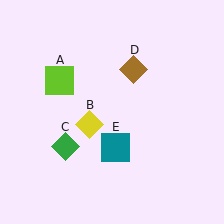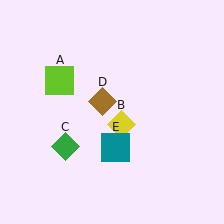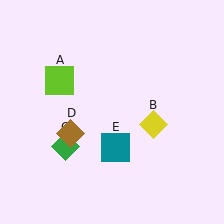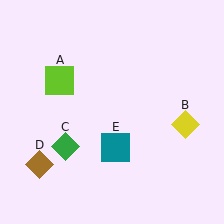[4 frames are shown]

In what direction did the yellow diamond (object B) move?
The yellow diamond (object B) moved right.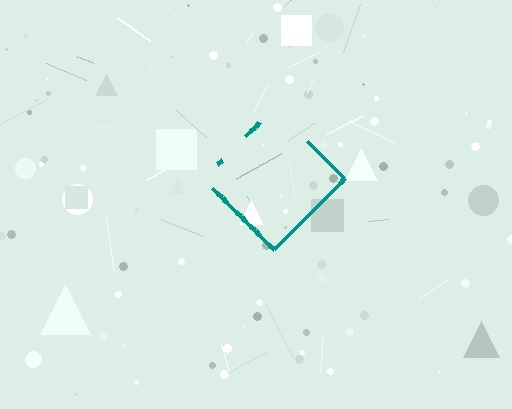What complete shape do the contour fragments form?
The contour fragments form a diamond.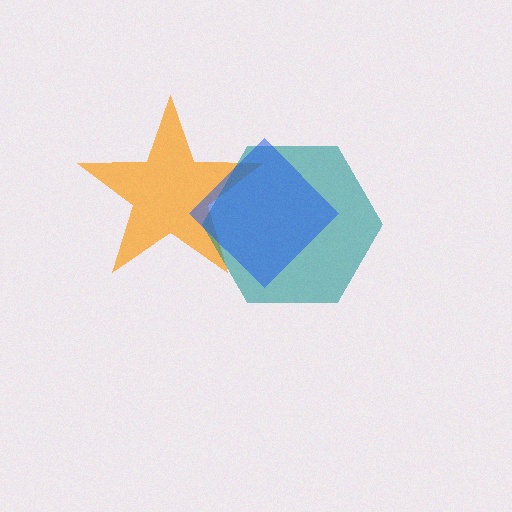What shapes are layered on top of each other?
The layered shapes are: an orange star, a teal hexagon, a blue diamond.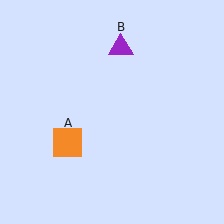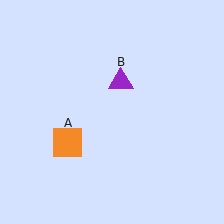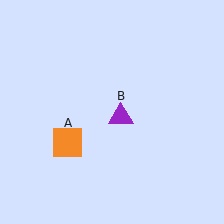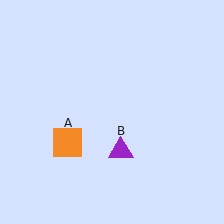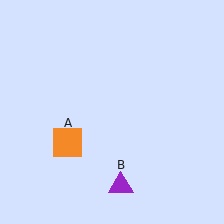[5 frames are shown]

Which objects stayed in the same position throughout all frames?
Orange square (object A) remained stationary.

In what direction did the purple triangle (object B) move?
The purple triangle (object B) moved down.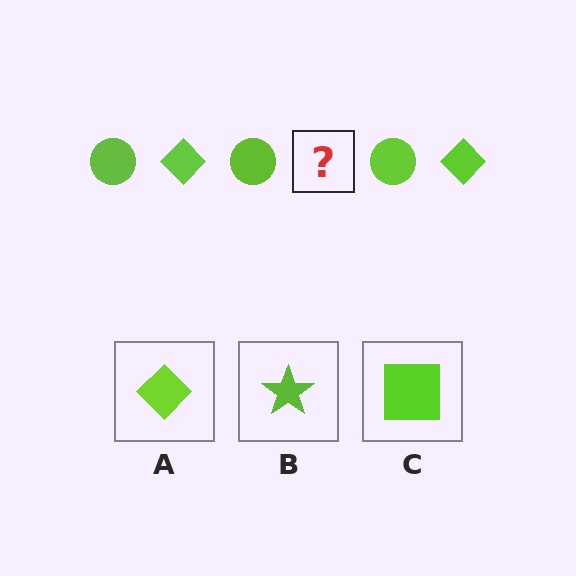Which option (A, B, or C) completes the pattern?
A.